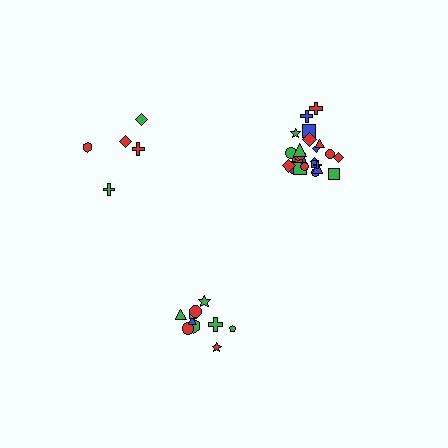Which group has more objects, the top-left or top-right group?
The top-right group.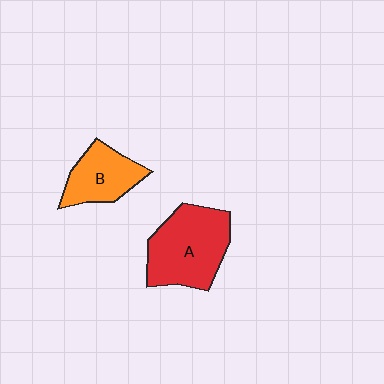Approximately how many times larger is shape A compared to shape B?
Approximately 1.6 times.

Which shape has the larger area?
Shape A (red).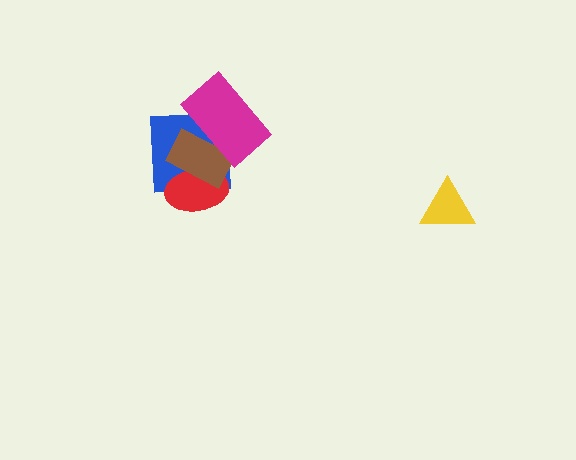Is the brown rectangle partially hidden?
Yes, it is partially covered by another shape.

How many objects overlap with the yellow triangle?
0 objects overlap with the yellow triangle.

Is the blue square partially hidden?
Yes, it is partially covered by another shape.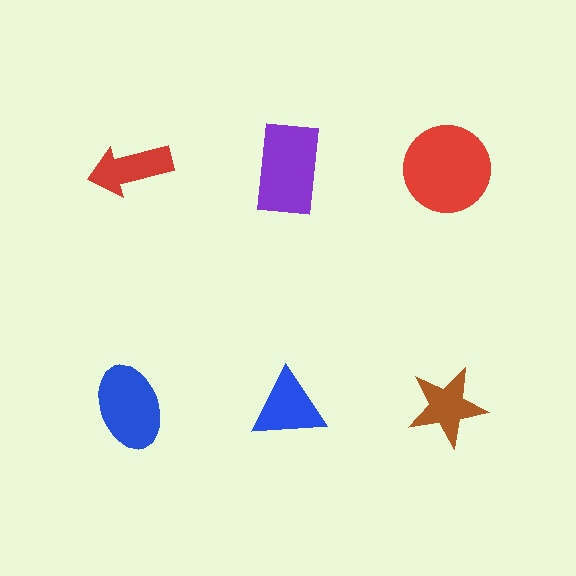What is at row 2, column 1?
A blue ellipse.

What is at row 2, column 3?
A brown star.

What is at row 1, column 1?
A red arrow.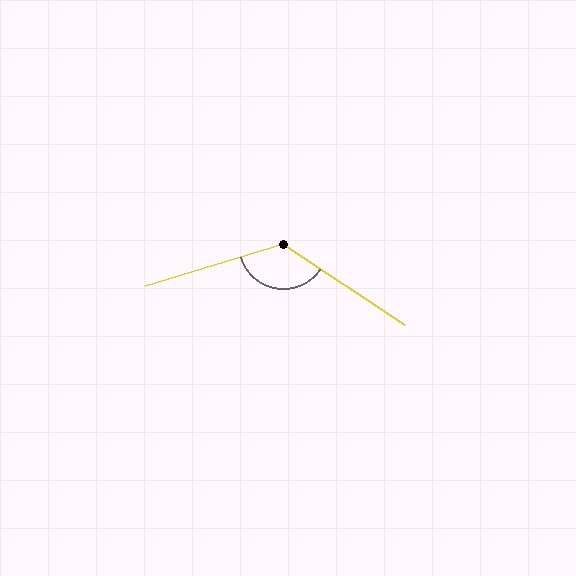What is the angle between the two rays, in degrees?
Approximately 129 degrees.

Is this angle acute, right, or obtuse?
It is obtuse.